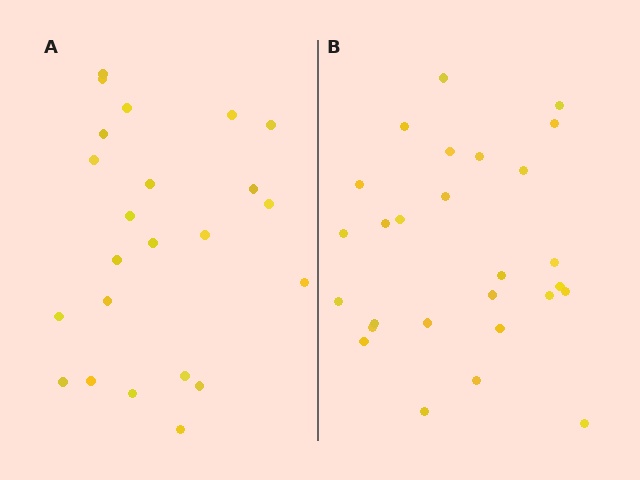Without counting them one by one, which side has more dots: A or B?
Region B (the right region) has more dots.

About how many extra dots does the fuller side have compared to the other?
Region B has about 4 more dots than region A.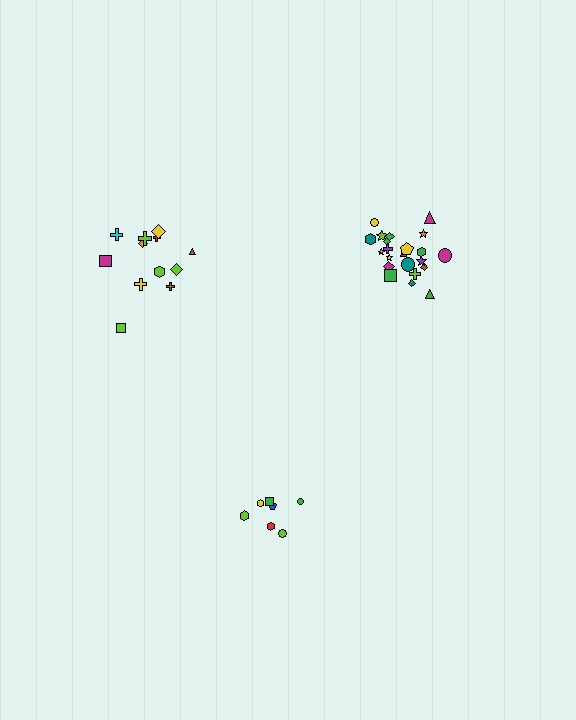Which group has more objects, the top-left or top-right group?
The top-right group.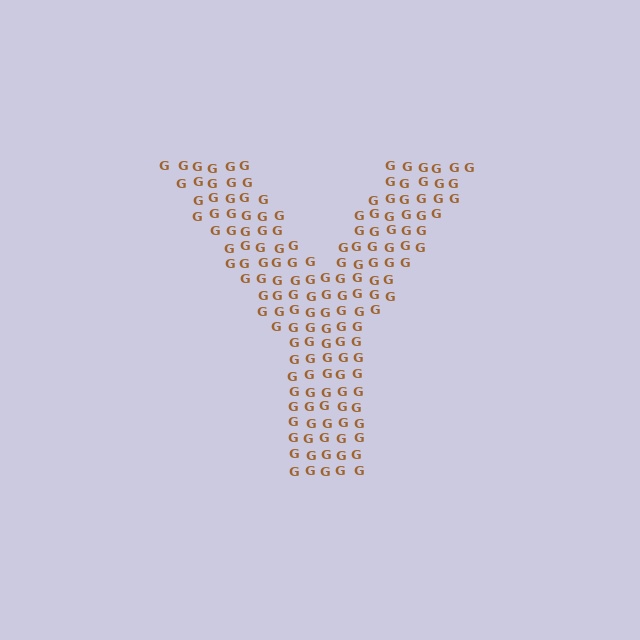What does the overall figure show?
The overall figure shows the letter Y.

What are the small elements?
The small elements are letter G's.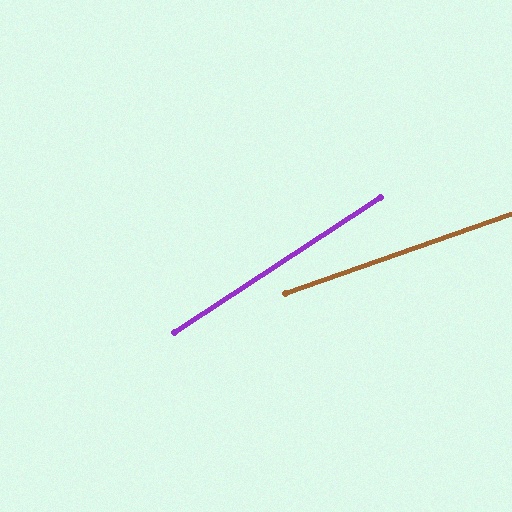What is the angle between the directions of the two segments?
Approximately 14 degrees.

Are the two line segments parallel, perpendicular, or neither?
Neither parallel nor perpendicular — they differ by about 14°.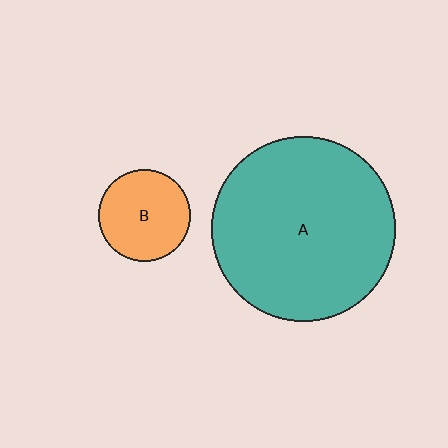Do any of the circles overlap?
No, none of the circles overlap.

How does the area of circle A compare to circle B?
Approximately 4.0 times.